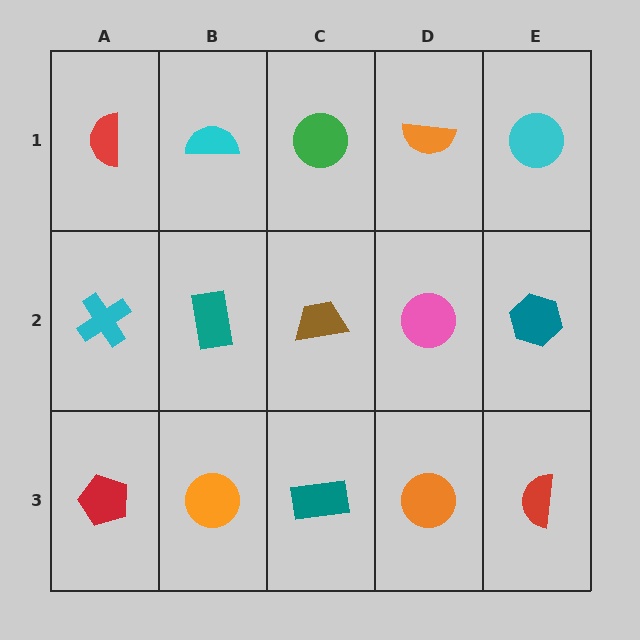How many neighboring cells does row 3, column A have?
2.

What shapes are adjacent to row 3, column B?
A teal rectangle (row 2, column B), a red pentagon (row 3, column A), a teal rectangle (row 3, column C).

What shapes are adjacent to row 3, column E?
A teal hexagon (row 2, column E), an orange circle (row 3, column D).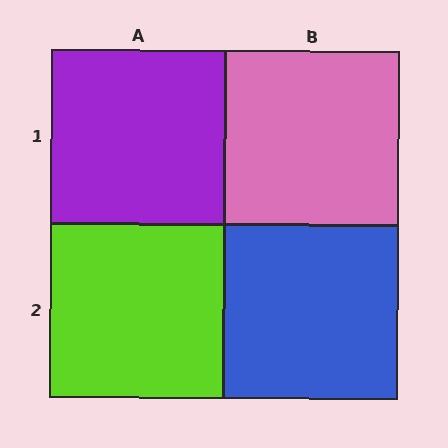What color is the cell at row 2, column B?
Blue.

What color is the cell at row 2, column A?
Lime.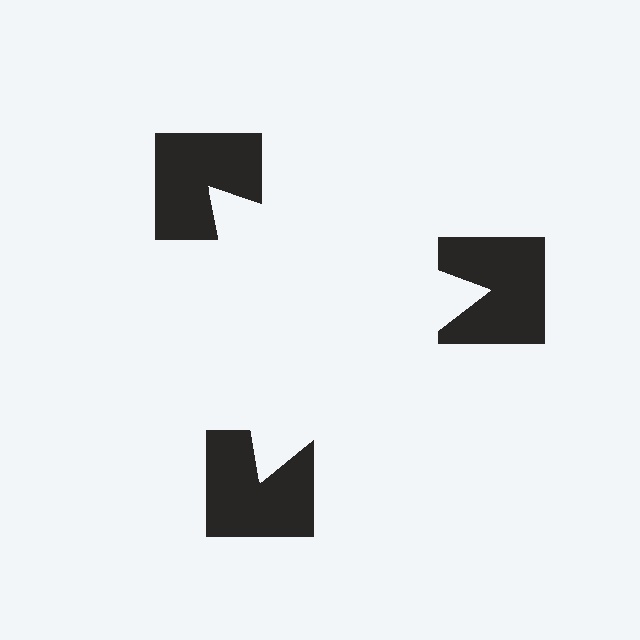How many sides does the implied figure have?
3 sides.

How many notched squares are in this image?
There are 3 — one at each vertex of the illusory triangle.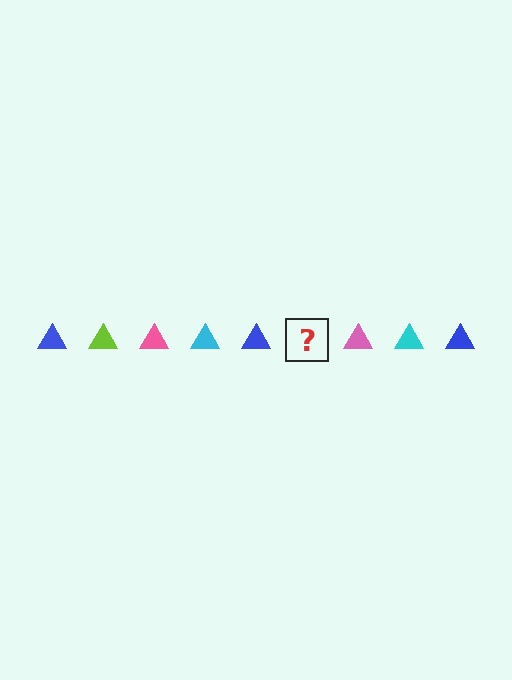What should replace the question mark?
The question mark should be replaced with a lime triangle.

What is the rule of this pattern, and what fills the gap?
The rule is that the pattern cycles through blue, lime, pink, cyan triangles. The gap should be filled with a lime triangle.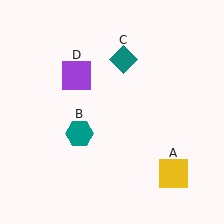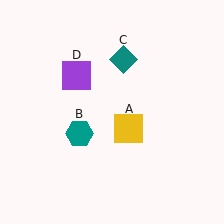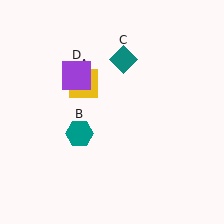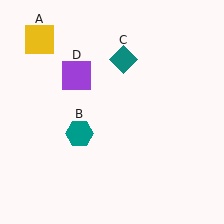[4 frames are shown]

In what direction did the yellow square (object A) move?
The yellow square (object A) moved up and to the left.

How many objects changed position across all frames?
1 object changed position: yellow square (object A).